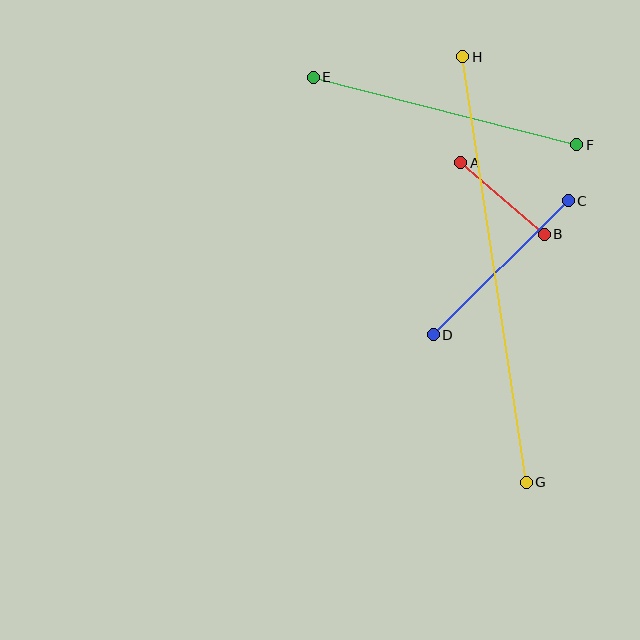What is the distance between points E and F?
The distance is approximately 272 pixels.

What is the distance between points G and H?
The distance is approximately 430 pixels.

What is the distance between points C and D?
The distance is approximately 190 pixels.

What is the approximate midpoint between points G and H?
The midpoint is at approximately (495, 269) pixels.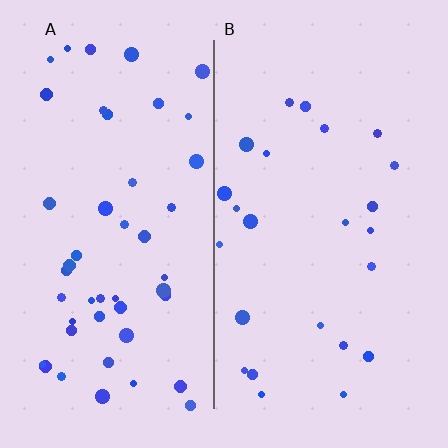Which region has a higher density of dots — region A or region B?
A (the left).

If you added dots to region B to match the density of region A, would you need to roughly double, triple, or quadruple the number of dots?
Approximately double.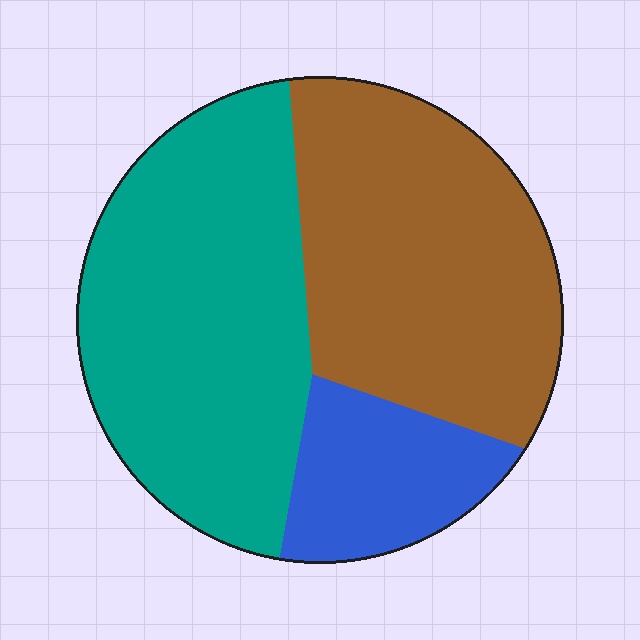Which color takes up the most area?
Teal, at roughly 45%.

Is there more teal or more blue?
Teal.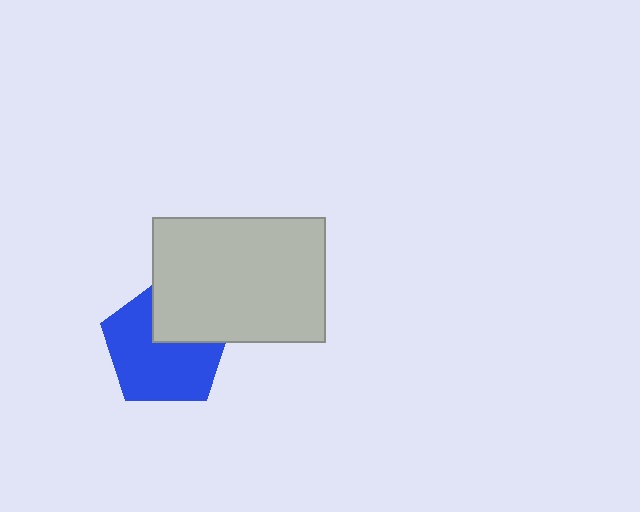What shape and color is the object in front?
The object in front is a light gray rectangle.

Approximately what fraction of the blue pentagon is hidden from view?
Roughly 33% of the blue pentagon is hidden behind the light gray rectangle.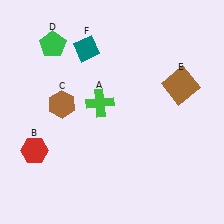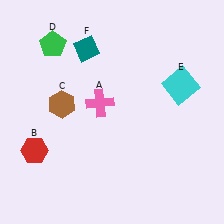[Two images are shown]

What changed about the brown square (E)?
In Image 1, E is brown. In Image 2, it changed to cyan.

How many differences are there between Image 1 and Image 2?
There are 2 differences between the two images.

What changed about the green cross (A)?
In Image 1, A is green. In Image 2, it changed to pink.